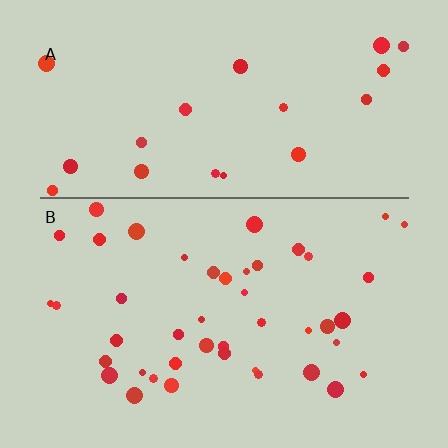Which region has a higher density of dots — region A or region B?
B (the bottom).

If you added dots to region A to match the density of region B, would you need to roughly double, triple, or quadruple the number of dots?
Approximately double.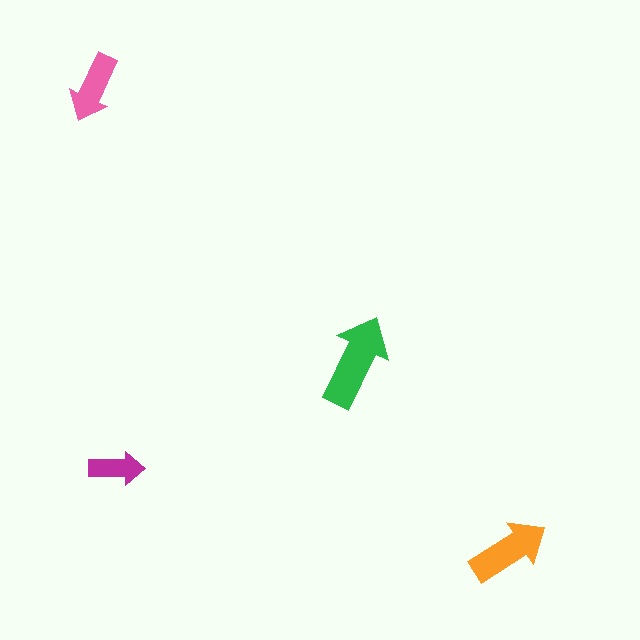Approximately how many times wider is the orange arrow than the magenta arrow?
About 1.5 times wider.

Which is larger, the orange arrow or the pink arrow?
The orange one.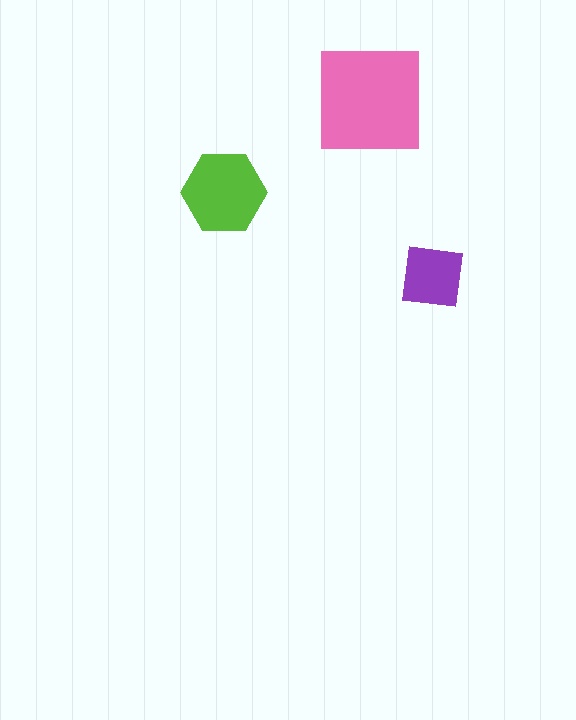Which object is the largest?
The pink square.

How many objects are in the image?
There are 3 objects in the image.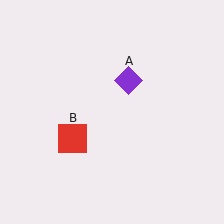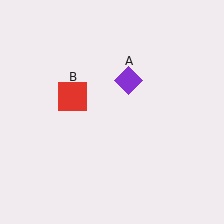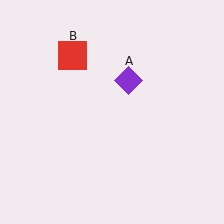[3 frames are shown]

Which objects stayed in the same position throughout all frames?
Purple diamond (object A) remained stationary.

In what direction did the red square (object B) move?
The red square (object B) moved up.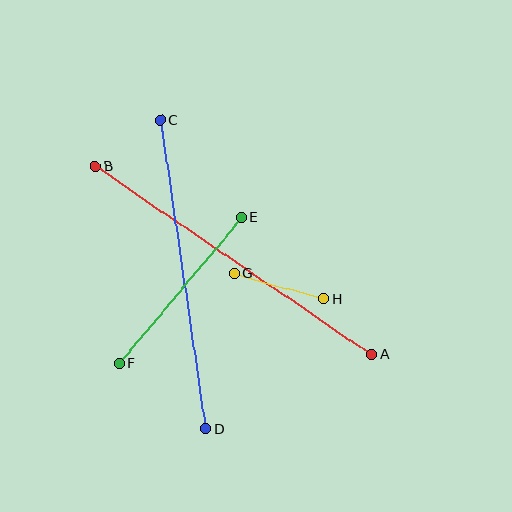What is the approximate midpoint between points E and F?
The midpoint is at approximately (180, 291) pixels.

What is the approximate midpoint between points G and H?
The midpoint is at approximately (279, 286) pixels.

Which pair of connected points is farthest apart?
Points A and B are farthest apart.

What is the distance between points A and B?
The distance is approximately 334 pixels.